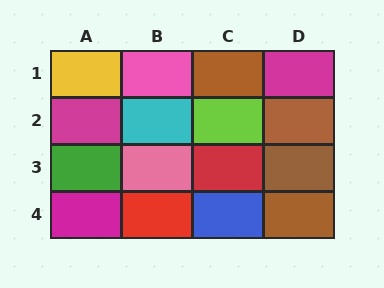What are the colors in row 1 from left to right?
Yellow, pink, brown, magenta.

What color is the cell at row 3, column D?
Brown.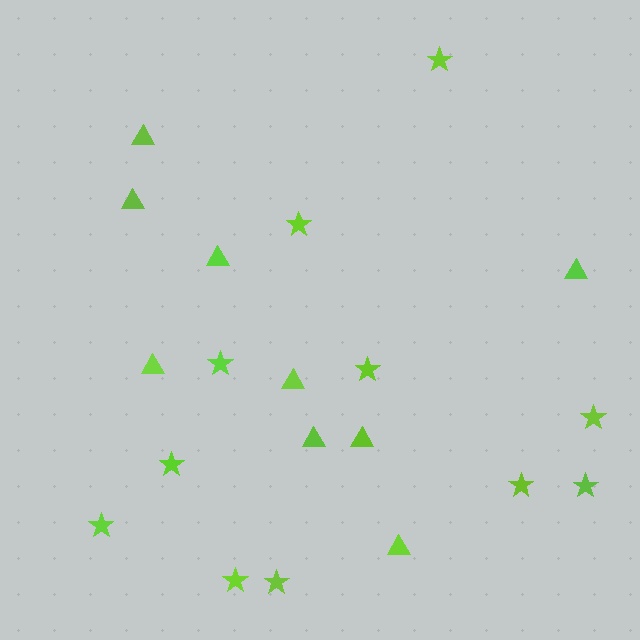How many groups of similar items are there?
There are 2 groups: one group of stars (11) and one group of triangles (9).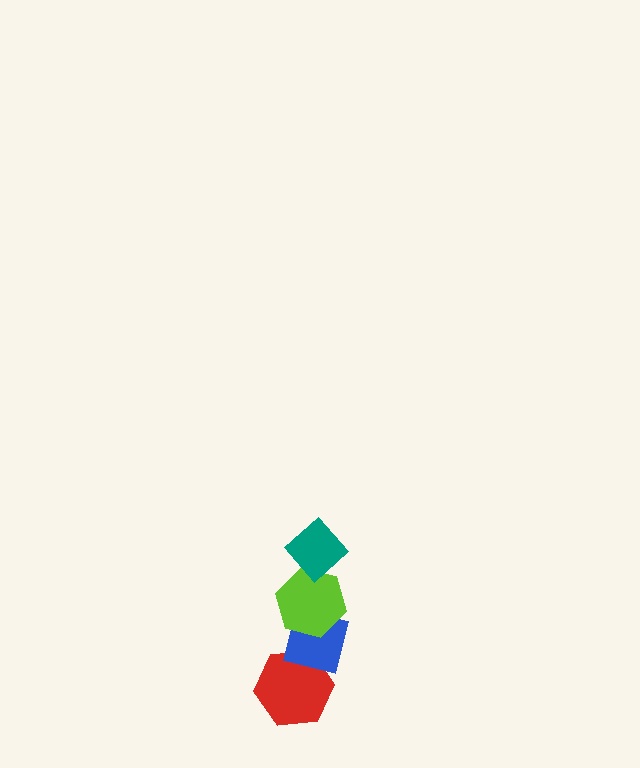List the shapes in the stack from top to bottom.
From top to bottom: the teal diamond, the lime hexagon, the blue square, the red hexagon.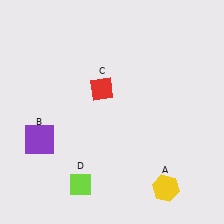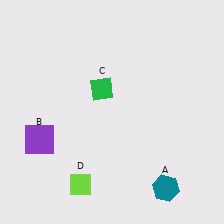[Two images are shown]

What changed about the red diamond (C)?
In Image 1, C is red. In Image 2, it changed to green.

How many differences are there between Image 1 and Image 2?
There are 2 differences between the two images.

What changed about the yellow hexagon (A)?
In Image 1, A is yellow. In Image 2, it changed to teal.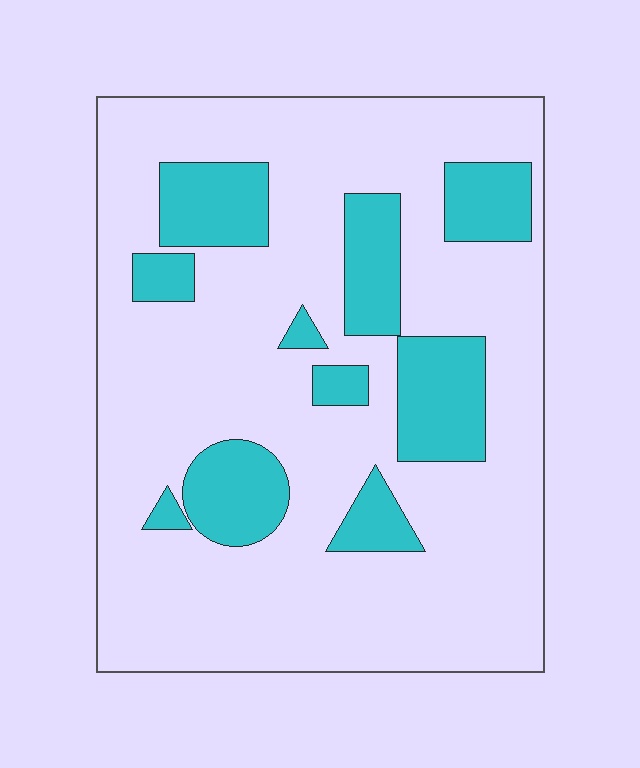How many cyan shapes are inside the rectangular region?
10.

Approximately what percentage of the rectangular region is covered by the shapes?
Approximately 20%.